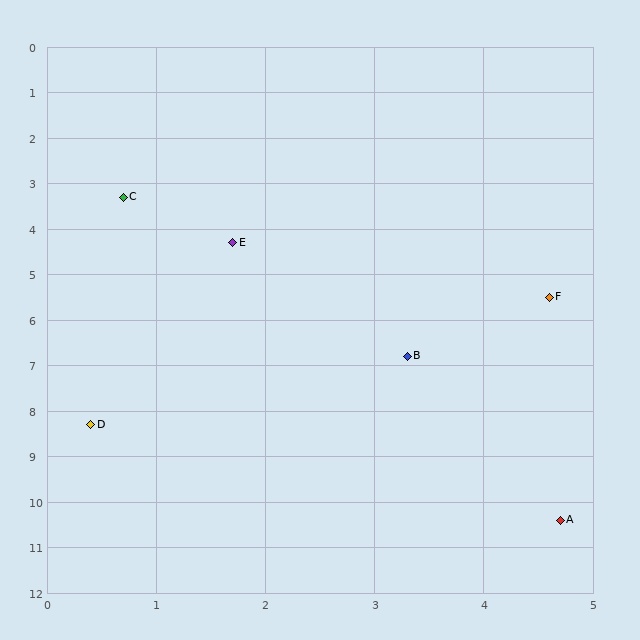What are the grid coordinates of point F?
Point F is at approximately (4.6, 5.5).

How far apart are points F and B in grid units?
Points F and B are about 1.8 grid units apart.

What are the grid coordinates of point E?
Point E is at approximately (1.7, 4.3).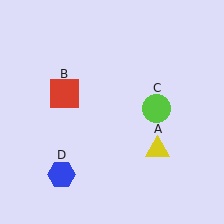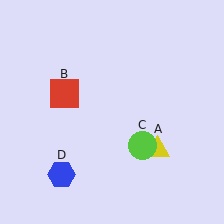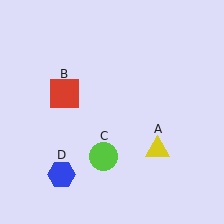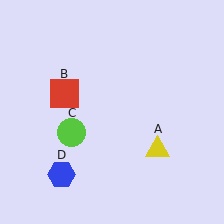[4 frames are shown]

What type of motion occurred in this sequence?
The lime circle (object C) rotated clockwise around the center of the scene.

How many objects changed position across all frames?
1 object changed position: lime circle (object C).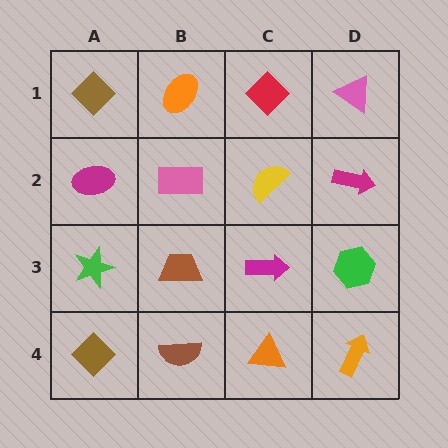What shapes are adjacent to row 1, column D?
A magenta arrow (row 2, column D), a red diamond (row 1, column C).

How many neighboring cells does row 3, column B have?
4.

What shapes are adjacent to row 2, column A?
A brown diamond (row 1, column A), a green star (row 3, column A), a pink rectangle (row 2, column B).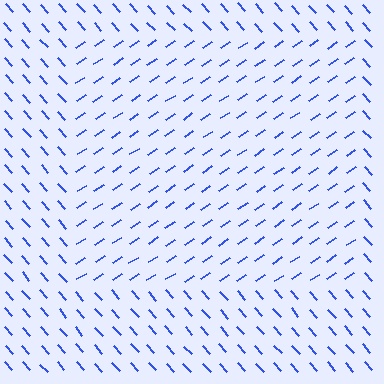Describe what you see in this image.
The image is filled with small blue line segments. A rectangle region in the image has lines oriented differently from the surrounding lines, creating a visible texture boundary.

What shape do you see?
I see a rectangle.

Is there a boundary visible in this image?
Yes, there is a texture boundary formed by a change in line orientation.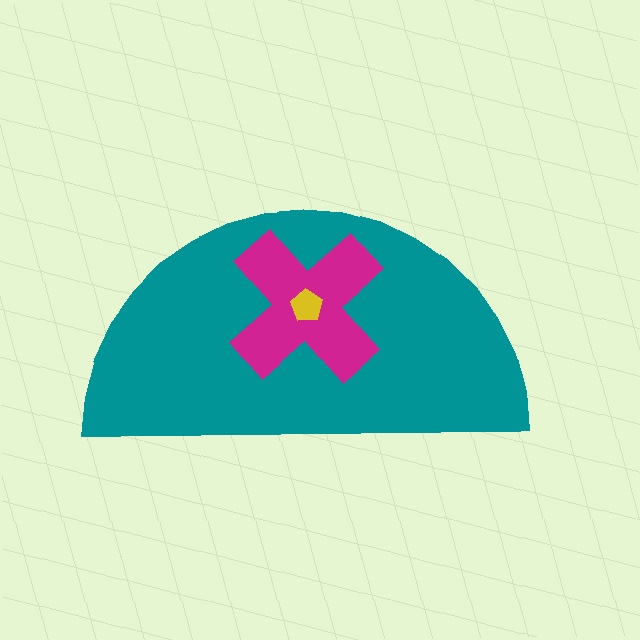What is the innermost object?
The yellow pentagon.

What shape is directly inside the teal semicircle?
The magenta cross.